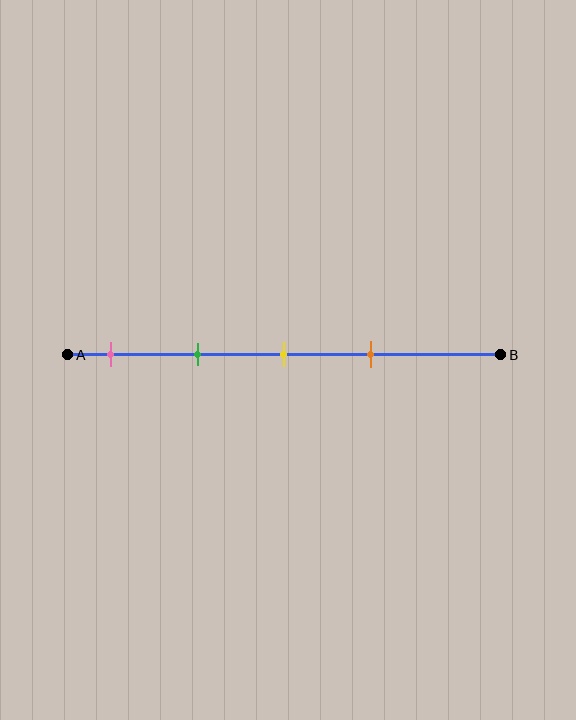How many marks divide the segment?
There are 4 marks dividing the segment.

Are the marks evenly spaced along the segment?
Yes, the marks are approximately evenly spaced.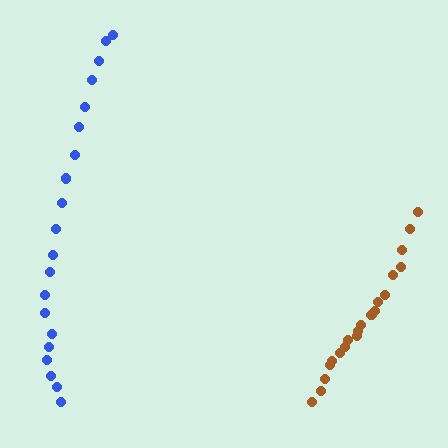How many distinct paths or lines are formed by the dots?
There are 2 distinct paths.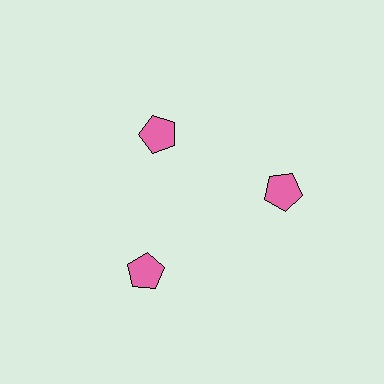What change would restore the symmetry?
The symmetry would be restored by moving it outward, back onto the ring so that all 3 pentagons sit at equal angles and equal distance from the center.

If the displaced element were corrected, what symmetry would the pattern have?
It would have 3-fold rotational symmetry — the pattern would map onto itself every 120 degrees.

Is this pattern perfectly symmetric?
No. The 3 pink pentagons are arranged in a ring, but one element near the 11 o'clock position is pulled inward toward the center, breaking the 3-fold rotational symmetry.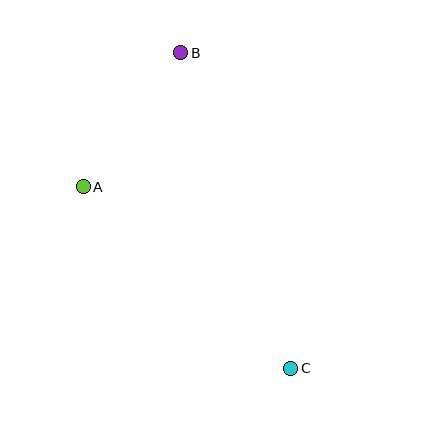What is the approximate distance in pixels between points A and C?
The distance between A and C is approximately 275 pixels.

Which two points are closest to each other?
Points A and B are closest to each other.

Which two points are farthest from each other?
Points B and C are farthest from each other.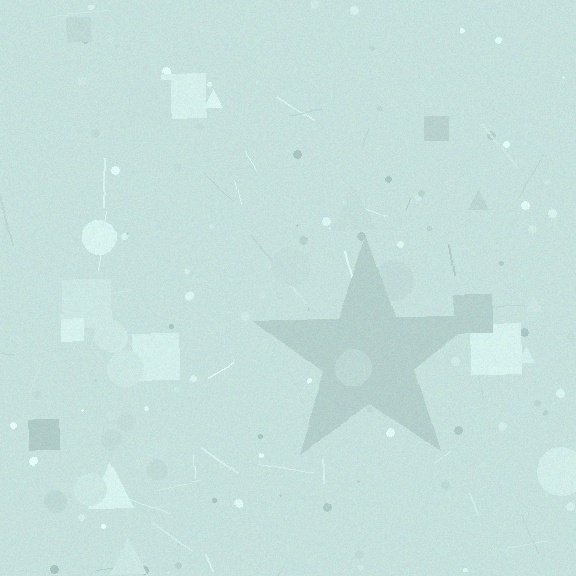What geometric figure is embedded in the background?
A star is embedded in the background.